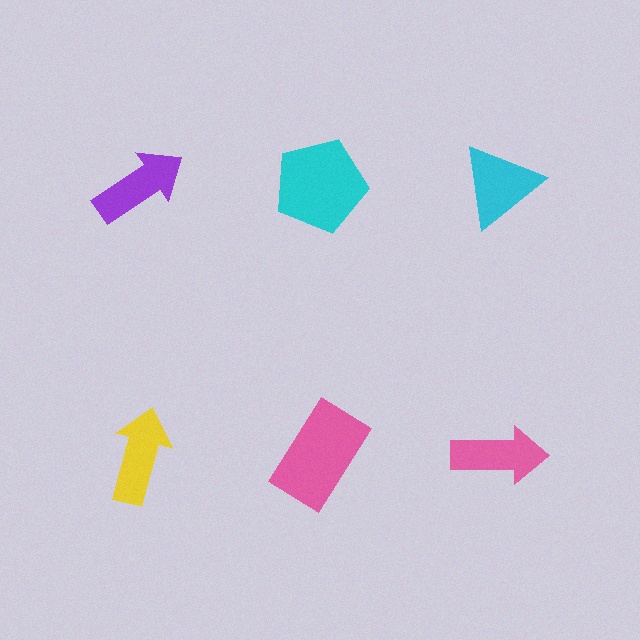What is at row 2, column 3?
A pink arrow.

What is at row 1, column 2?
A cyan pentagon.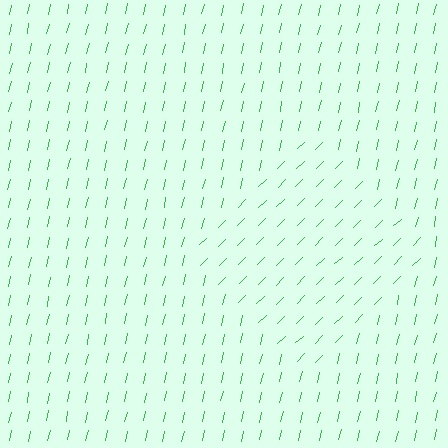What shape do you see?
I see a diamond.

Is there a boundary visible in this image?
Yes, there is a texture boundary formed by a change in line orientation.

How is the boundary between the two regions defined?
The boundary is defined purely by a change in line orientation (approximately 33 degrees difference). All lines are the same color and thickness.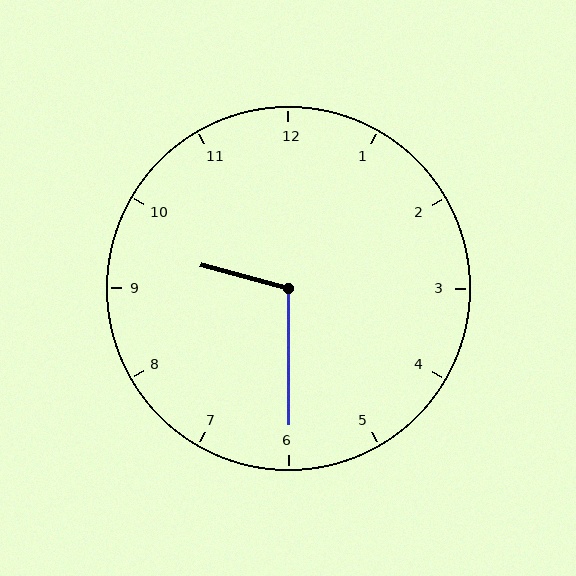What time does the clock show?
9:30.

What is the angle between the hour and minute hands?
Approximately 105 degrees.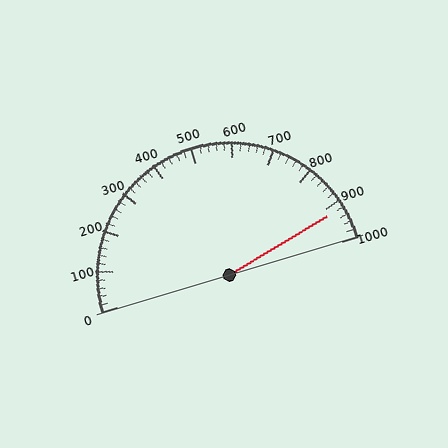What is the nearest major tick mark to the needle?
The nearest major tick mark is 900.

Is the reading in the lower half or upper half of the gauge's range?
The reading is in the upper half of the range (0 to 1000).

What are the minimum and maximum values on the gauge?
The gauge ranges from 0 to 1000.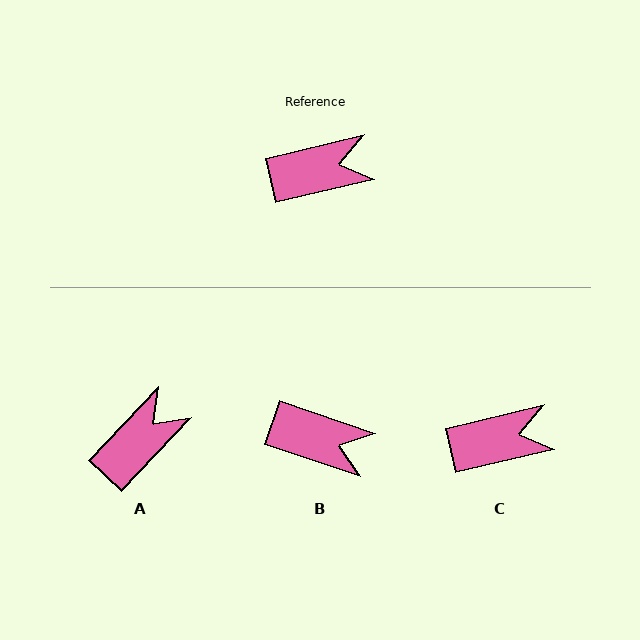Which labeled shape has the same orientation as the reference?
C.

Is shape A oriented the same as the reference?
No, it is off by about 33 degrees.